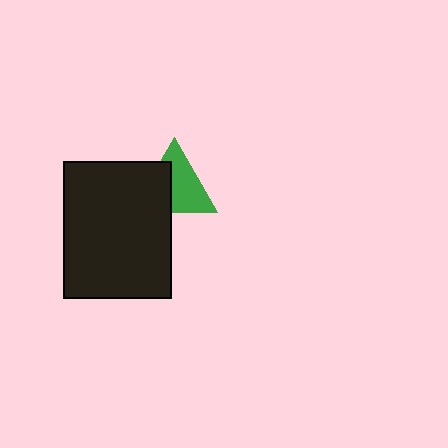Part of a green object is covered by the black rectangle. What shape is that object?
It is a triangle.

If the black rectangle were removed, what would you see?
You would see the complete green triangle.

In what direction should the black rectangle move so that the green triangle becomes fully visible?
The black rectangle should move toward the lower-left. That is the shortest direction to clear the overlap and leave the green triangle fully visible.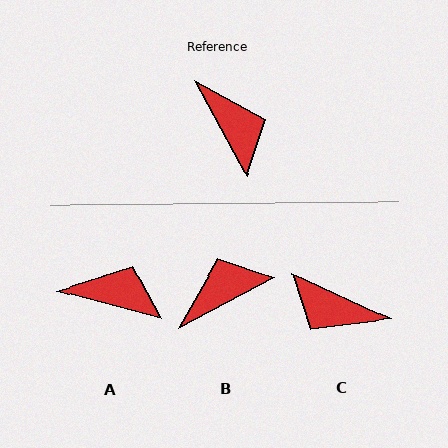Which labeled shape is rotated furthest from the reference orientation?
C, about 144 degrees away.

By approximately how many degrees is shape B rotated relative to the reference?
Approximately 90 degrees counter-clockwise.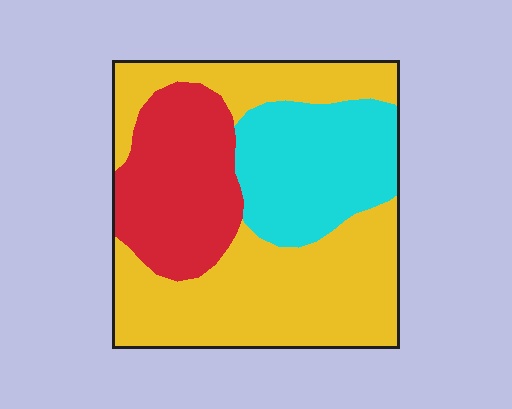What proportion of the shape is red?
Red takes up between a sixth and a third of the shape.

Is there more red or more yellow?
Yellow.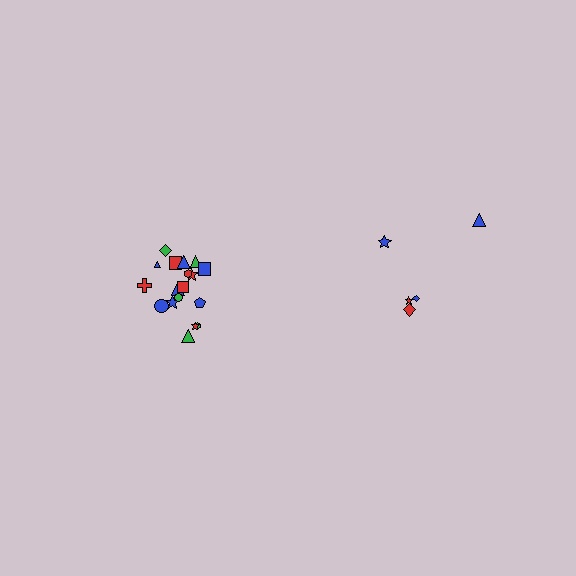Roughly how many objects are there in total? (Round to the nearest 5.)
Roughly 25 objects in total.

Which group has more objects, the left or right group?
The left group.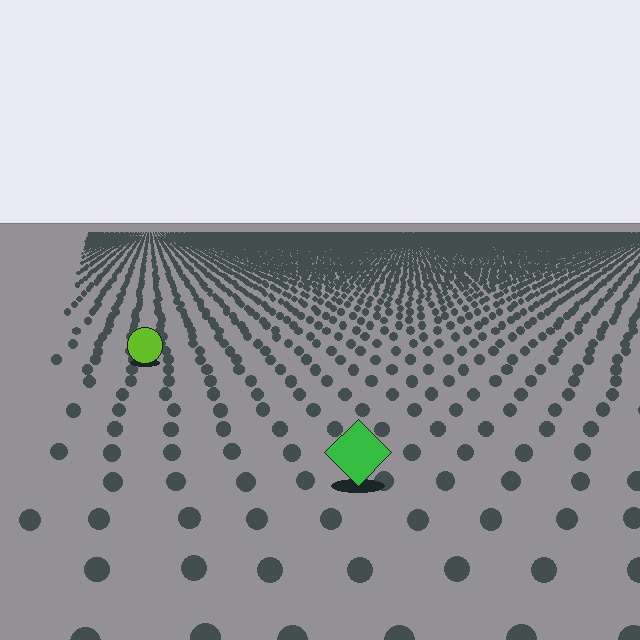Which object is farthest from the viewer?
The lime circle is farthest from the viewer. It appears smaller and the ground texture around it is denser.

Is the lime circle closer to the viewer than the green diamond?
No. The green diamond is closer — you can tell from the texture gradient: the ground texture is coarser near it.